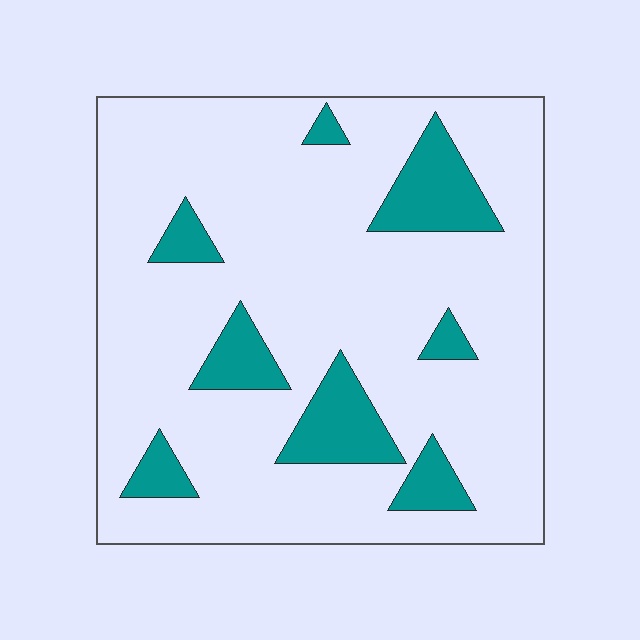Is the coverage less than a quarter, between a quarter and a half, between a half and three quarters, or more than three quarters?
Less than a quarter.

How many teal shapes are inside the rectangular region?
8.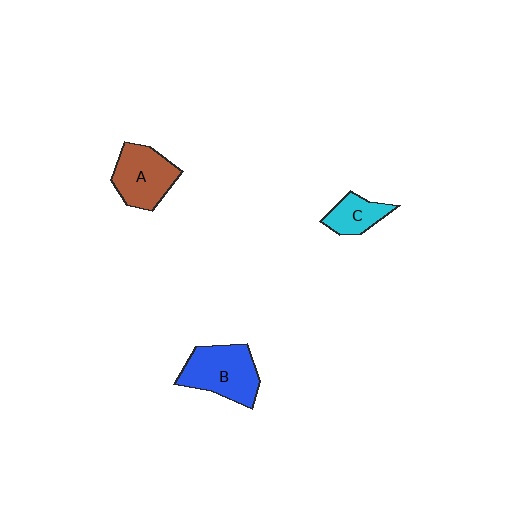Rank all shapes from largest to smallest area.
From largest to smallest: B (blue), A (brown), C (cyan).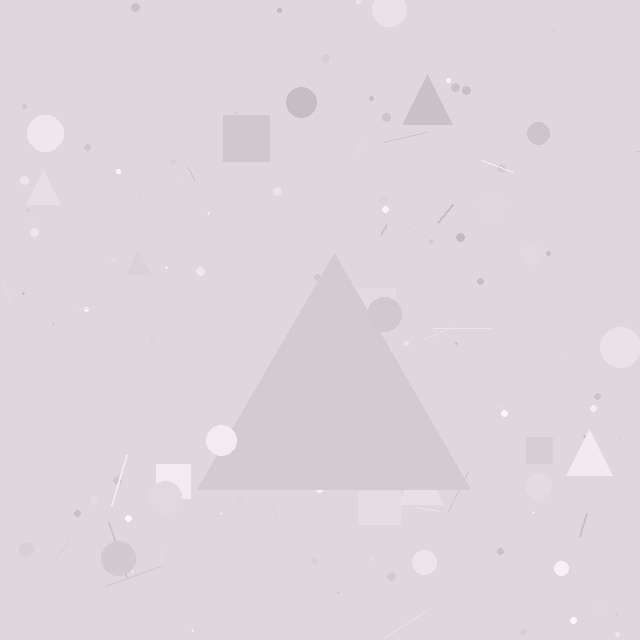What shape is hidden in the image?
A triangle is hidden in the image.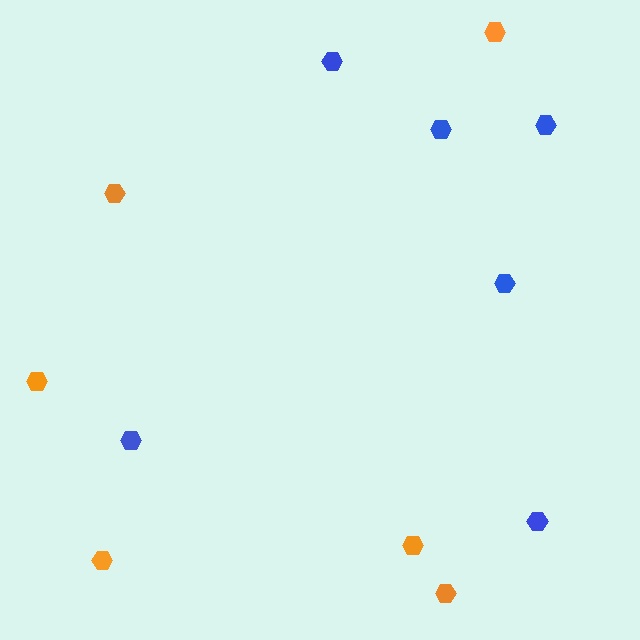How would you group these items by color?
There are 2 groups: one group of blue hexagons (6) and one group of orange hexagons (6).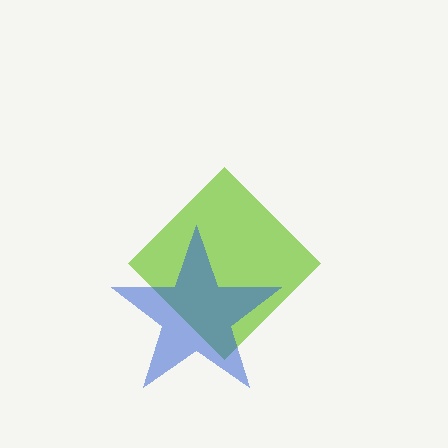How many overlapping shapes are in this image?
There are 2 overlapping shapes in the image.